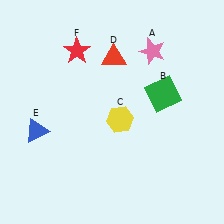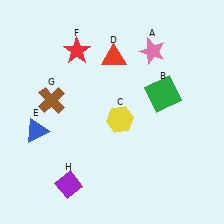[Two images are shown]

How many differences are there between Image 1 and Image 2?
There are 2 differences between the two images.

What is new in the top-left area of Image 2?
A brown cross (G) was added in the top-left area of Image 2.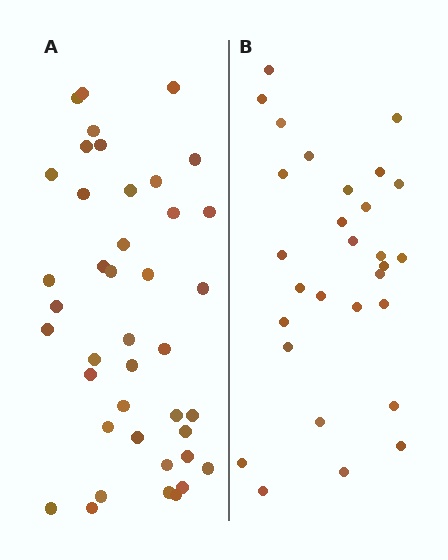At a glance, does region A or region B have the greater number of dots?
Region A (the left region) has more dots.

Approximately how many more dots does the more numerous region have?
Region A has roughly 12 or so more dots than region B.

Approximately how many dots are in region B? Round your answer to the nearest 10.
About 30 dots. (The exact count is 29, which rounds to 30.)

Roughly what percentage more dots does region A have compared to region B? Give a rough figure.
About 40% more.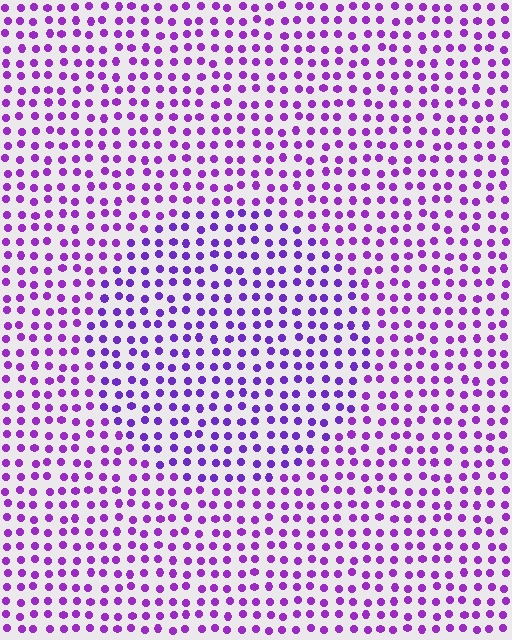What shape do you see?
I see a circle.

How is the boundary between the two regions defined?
The boundary is defined purely by a slight shift in hue (about 18 degrees). Spacing, size, and orientation are identical on both sides.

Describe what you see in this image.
The image is filled with small purple elements in a uniform arrangement. A circle-shaped region is visible where the elements are tinted to a slightly different hue, forming a subtle color boundary.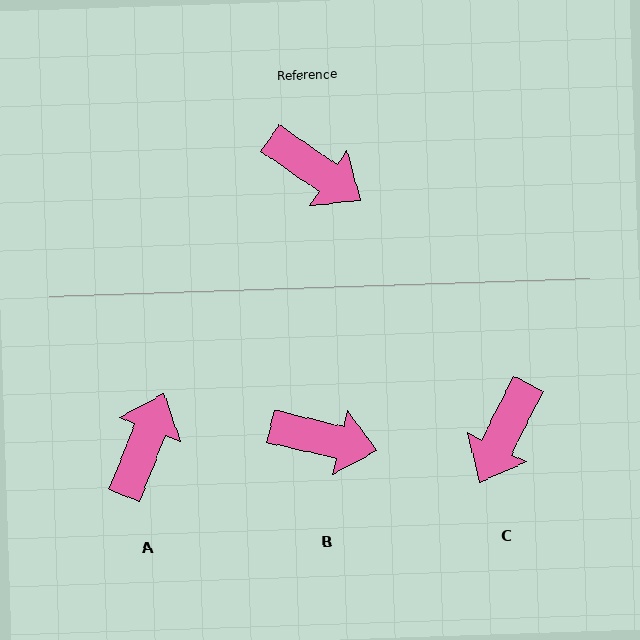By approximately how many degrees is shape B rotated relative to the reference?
Approximately 21 degrees counter-clockwise.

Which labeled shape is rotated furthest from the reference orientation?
A, about 103 degrees away.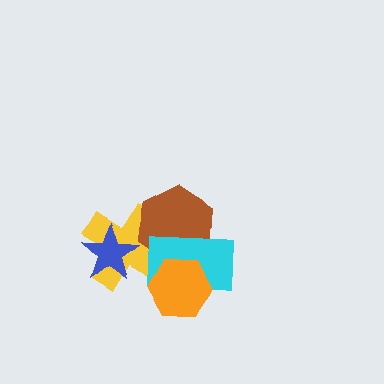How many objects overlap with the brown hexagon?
3 objects overlap with the brown hexagon.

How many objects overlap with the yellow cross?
4 objects overlap with the yellow cross.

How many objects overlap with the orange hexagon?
3 objects overlap with the orange hexagon.